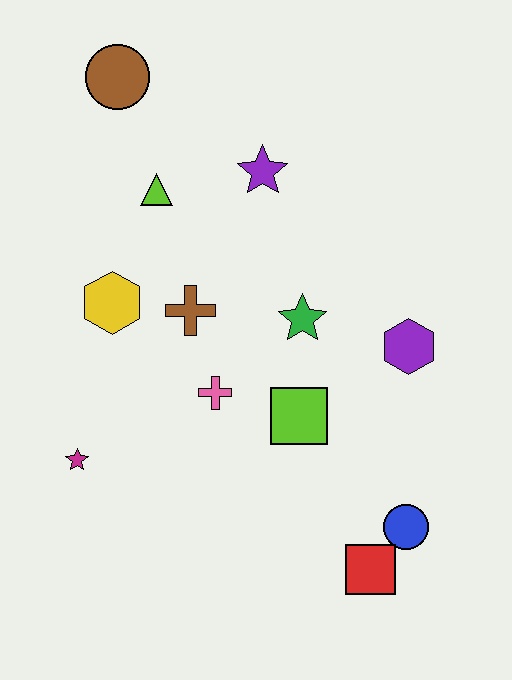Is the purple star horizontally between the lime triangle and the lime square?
Yes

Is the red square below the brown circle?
Yes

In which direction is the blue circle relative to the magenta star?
The blue circle is to the right of the magenta star.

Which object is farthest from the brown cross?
The red square is farthest from the brown cross.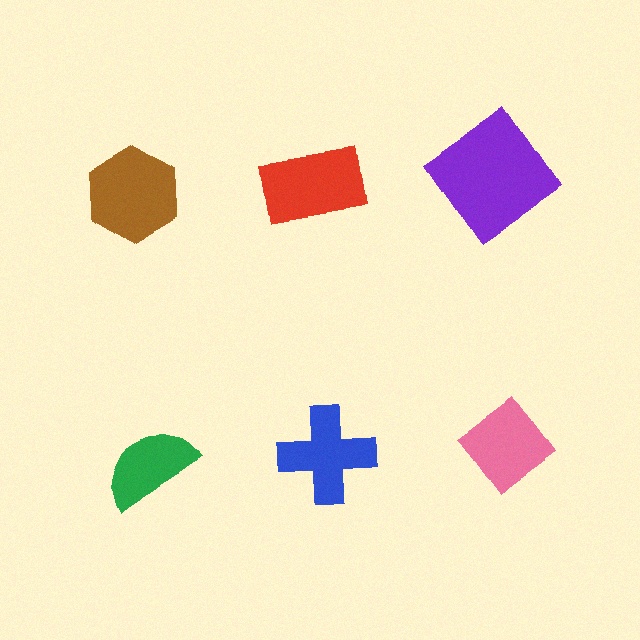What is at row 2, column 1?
A green semicircle.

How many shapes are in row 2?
3 shapes.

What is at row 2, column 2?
A blue cross.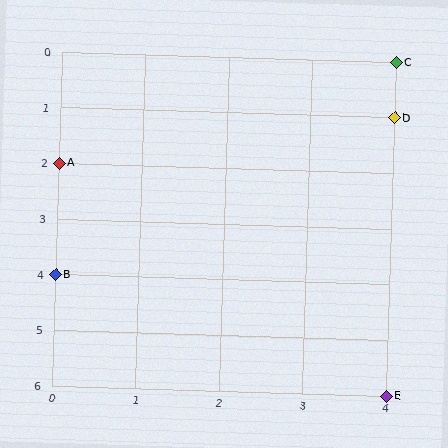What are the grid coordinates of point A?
Point A is at grid coordinates (0, 2).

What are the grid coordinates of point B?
Point B is at grid coordinates (0, 4).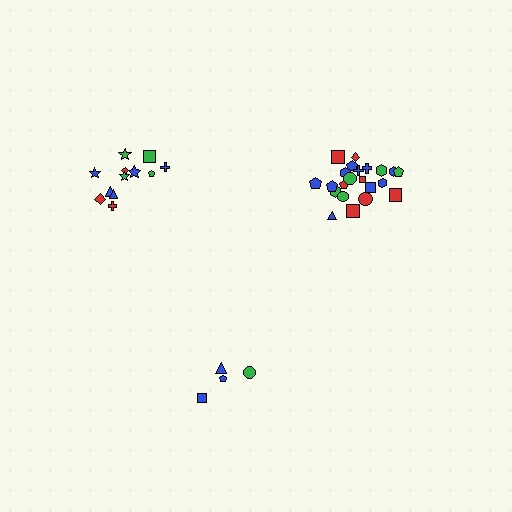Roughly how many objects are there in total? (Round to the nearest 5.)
Roughly 40 objects in total.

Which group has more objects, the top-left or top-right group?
The top-right group.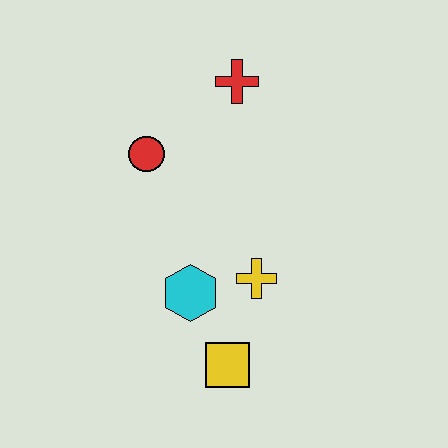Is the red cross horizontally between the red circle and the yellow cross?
Yes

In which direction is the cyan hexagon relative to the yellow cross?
The cyan hexagon is to the left of the yellow cross.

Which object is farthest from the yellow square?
The red cross is farthest from the yellow square.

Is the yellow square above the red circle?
No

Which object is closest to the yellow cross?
The cyan hexagon is closest to the yellow cross.